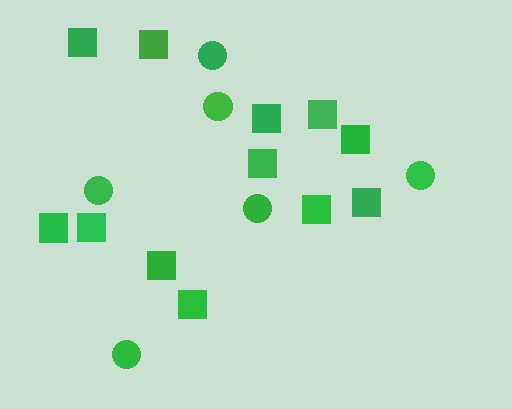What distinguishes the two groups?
There are 2 groups: one group of circles (6) and one group of squares (12).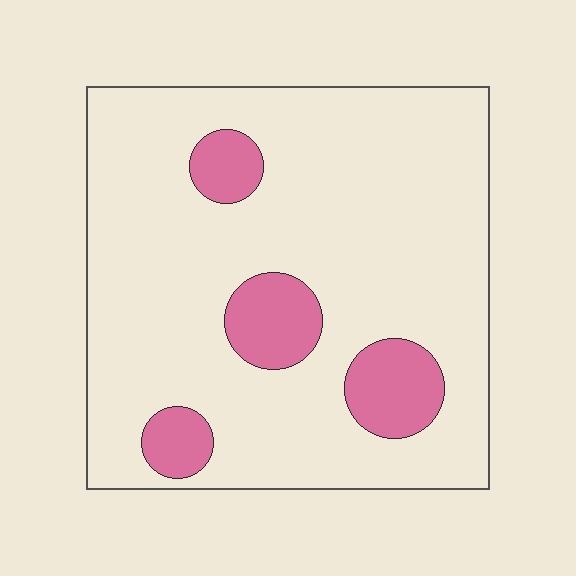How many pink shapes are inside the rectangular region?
4.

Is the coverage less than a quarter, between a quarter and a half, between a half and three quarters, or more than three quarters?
Less than a quarter.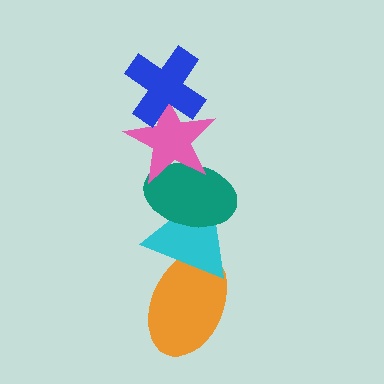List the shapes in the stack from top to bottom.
From top to bottom: the blue cross, the pink star, the teal ellipse, the cyan triangle, the orange ellipse.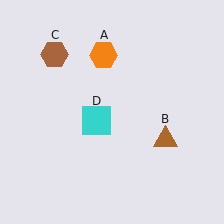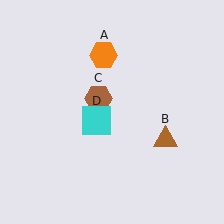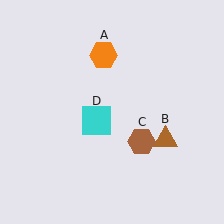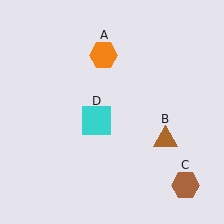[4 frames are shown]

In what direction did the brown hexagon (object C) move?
The brown hexagon (object C) moved down and to the right.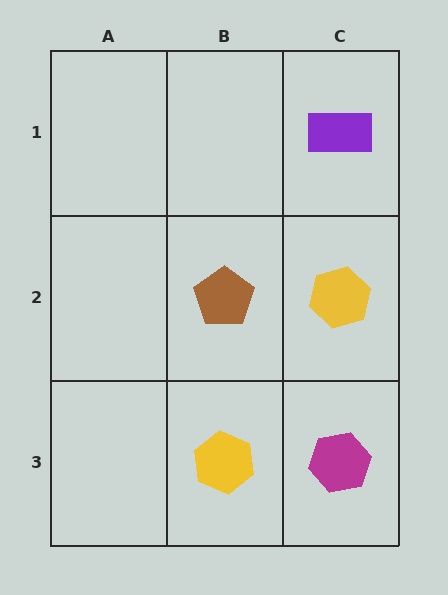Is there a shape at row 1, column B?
No, that cell is empty.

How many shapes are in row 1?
1 shape.